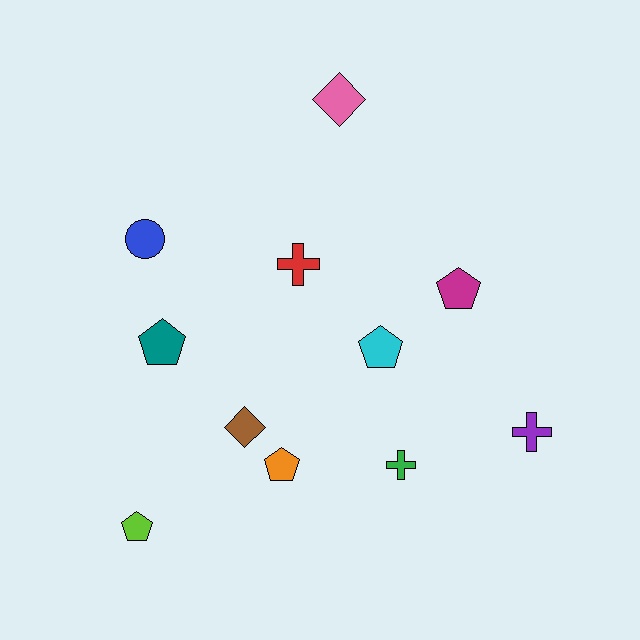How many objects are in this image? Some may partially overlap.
There are 11 objects.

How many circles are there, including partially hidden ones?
There is 1 circle.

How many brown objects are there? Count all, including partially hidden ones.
There is 1 brown object.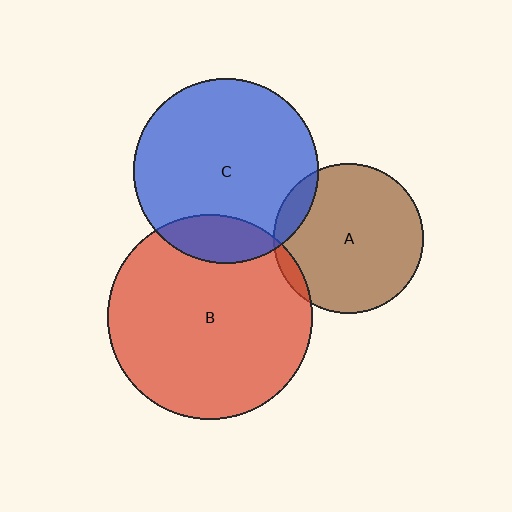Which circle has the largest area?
Circle B (red).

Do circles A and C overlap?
Yes.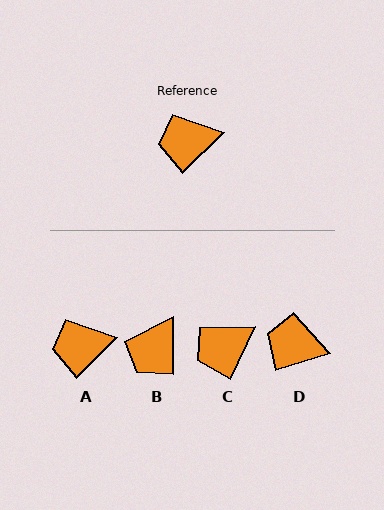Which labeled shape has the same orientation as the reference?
A.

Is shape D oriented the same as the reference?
No, it is off by about 28 degrees.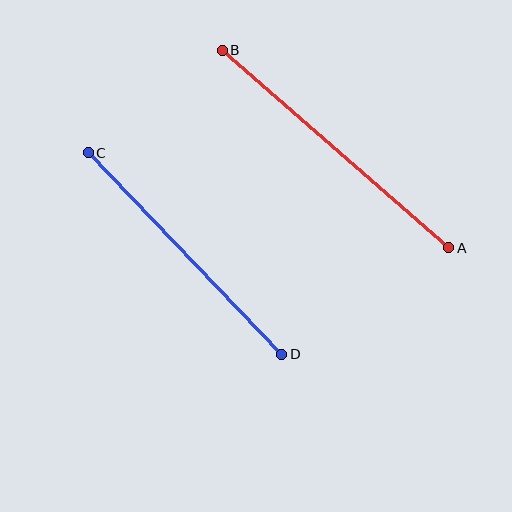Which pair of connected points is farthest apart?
Points A and B are farthest apart.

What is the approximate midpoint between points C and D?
The midpoint is at approximately (185, 254) pixels.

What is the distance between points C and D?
The distance is approximately 279 pixels.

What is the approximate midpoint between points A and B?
The midpoint is at approximately (336, 149) pixels.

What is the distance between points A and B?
The distance is approximately 301 pixels.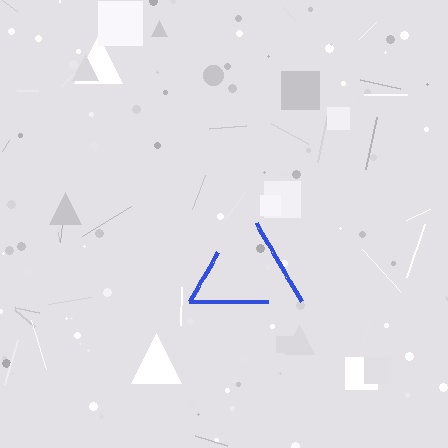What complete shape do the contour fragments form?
The contour fragments form a triangle.